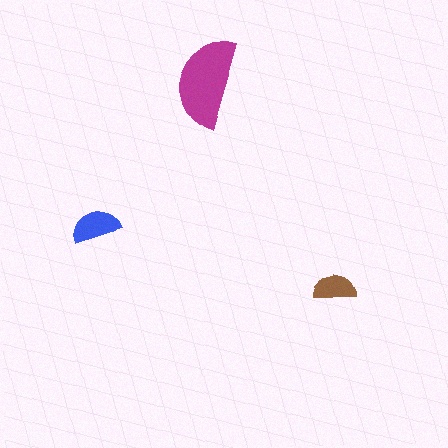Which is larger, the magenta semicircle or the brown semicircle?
The magenta one.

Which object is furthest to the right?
The brown semicircle is rightmost.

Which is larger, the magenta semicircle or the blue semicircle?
The magenta one.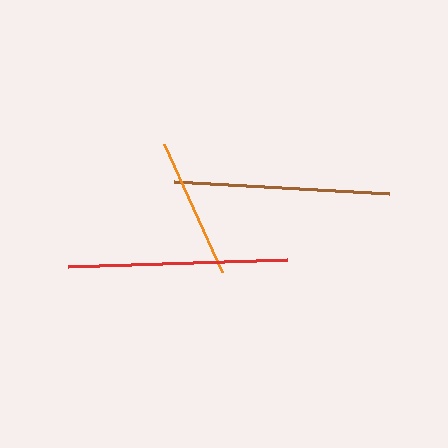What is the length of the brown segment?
The brown segment is approximately 216 pixels long.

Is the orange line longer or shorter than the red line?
The red line is longer than the orange line.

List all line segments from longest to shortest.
From longest to shortest: red, brown, orange.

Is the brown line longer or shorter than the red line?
The red line is longer than the brown line.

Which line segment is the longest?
The red line is the longest at approximately 218 pixels.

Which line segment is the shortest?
The orange line is the shortest at approximately 141 pixels.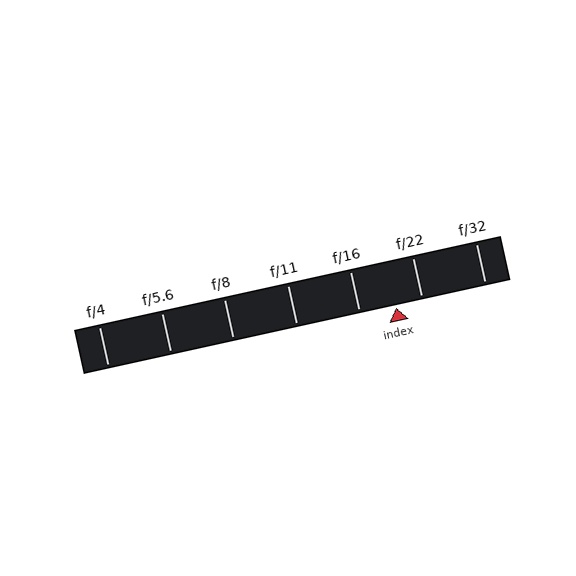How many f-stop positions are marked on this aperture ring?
There are 7 f-stop positions marked.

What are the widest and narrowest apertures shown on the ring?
The widest aperture shown is f/4 and the narrowest is f/32.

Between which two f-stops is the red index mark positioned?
The index mark is between f/16 and f/22.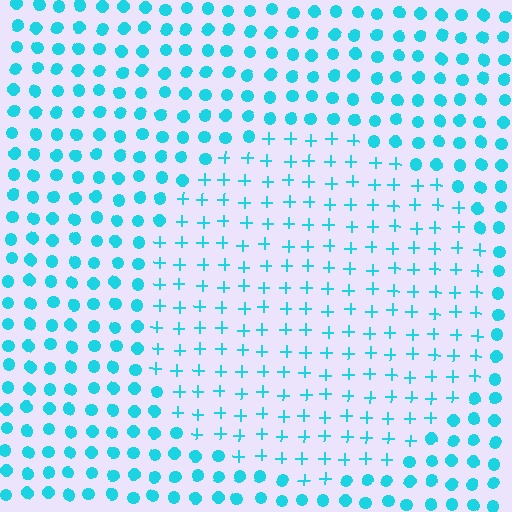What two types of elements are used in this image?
The image uses plus signs inside the circle region and circles outside it.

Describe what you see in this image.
The image is filled with small cyan elements arranged in a uniform grid. A circle-shaped region contains plus signs, while the surrounding area contains circles. The boundary is defined purely by the change in element shape.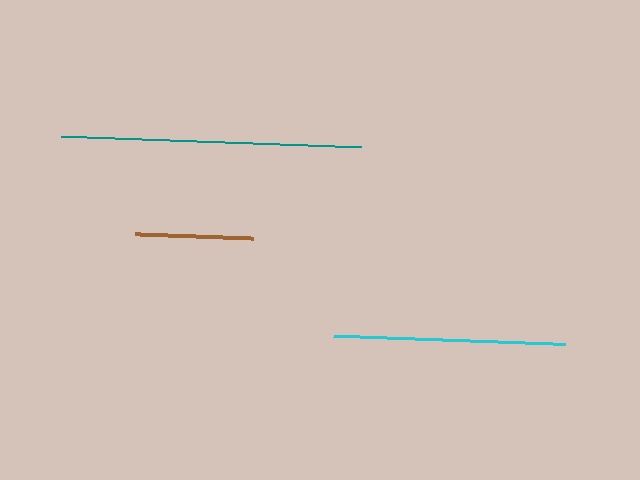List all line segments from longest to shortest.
From longest to shortest: teal, cyan, brown.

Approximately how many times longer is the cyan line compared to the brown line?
The cyan line is approximately 2.0 times the length of the brown line.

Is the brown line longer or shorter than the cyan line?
The cyan line is longer than the brown line.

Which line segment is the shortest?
The brown line is the shortest at approximately 118 pixels.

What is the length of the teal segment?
The teal segment is approximately 300 pixels long.